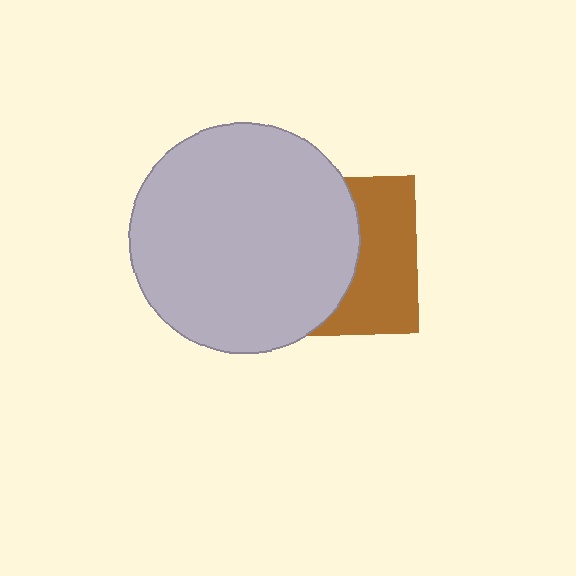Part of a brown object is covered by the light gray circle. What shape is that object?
It is a square.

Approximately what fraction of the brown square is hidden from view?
Roughly 57% of the brown square is hidden behind the light gray circle.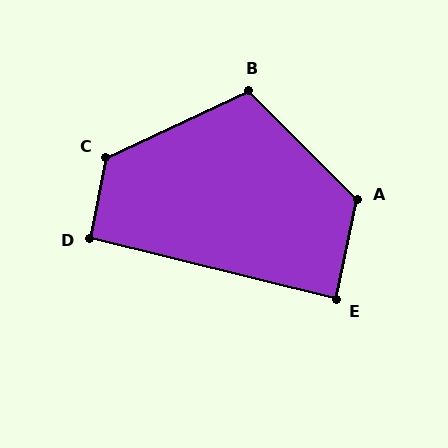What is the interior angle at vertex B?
Approximately 110 degrees (obtuse).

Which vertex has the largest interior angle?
C, at approximately 127 degrees.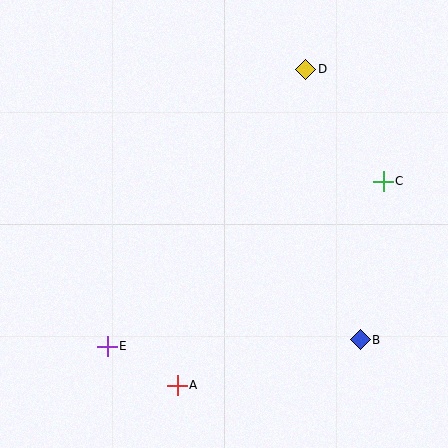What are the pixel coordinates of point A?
Point A is at (177, 385).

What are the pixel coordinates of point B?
Point B is at (360, 340).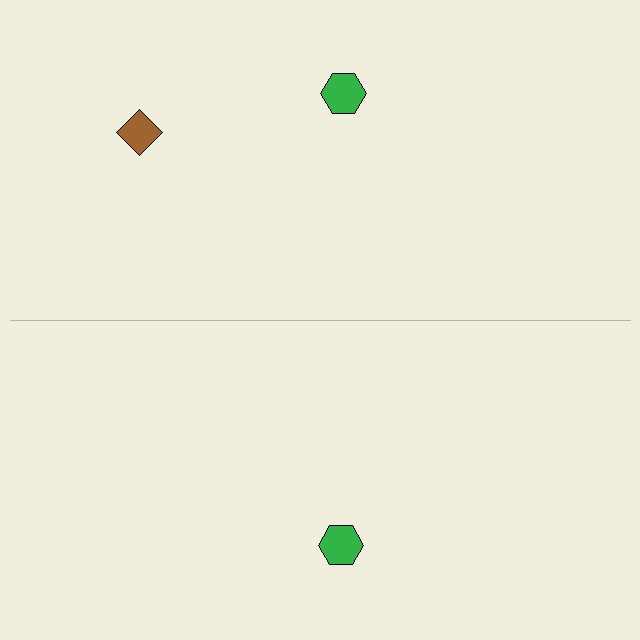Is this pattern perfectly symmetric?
No, the pattern is not perfectly symmetric. A brown diamond is missing from the bottom side.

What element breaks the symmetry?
A brown diamond is missing from the bottom side.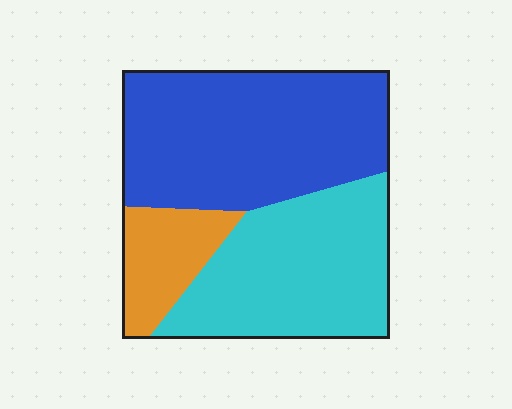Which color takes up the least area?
Orange, at roughly 15%.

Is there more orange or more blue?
Blue.